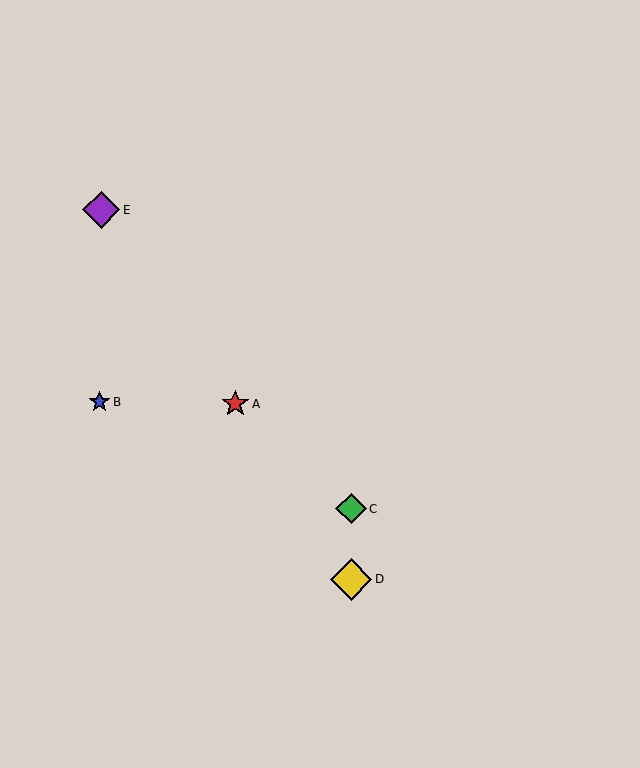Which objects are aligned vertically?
Objects C, D are aligned vertically.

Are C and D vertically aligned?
Yes, both are at x≈351.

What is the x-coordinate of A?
Object A is at x≈235.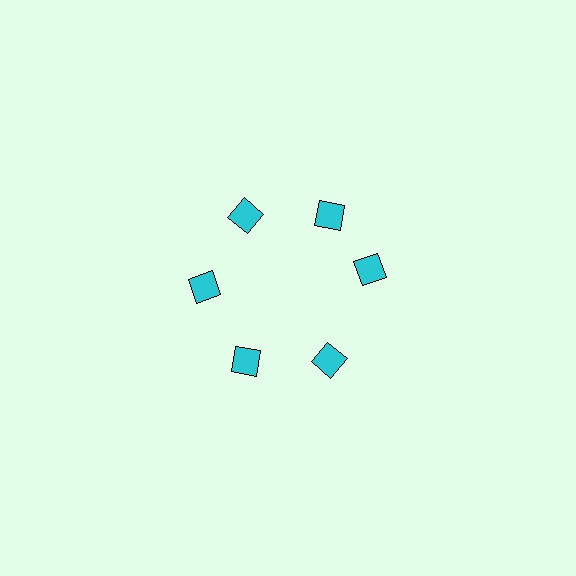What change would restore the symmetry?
The symmetry would be restored by rotating it back into even spacing with its neighbors so that all 6 squares sit at equal angles and equal distance from the center.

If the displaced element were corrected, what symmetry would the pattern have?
It would have 6-fold rotational symmetry — the pattern would map onto itself every 60 degrees.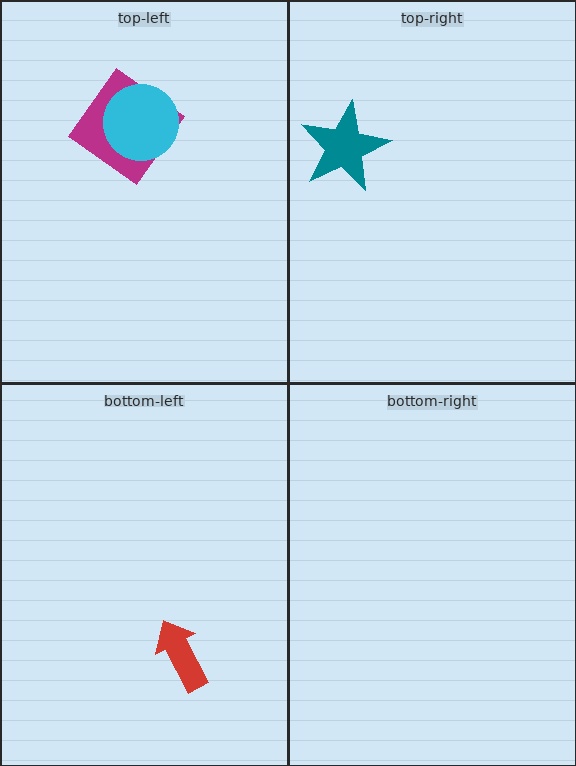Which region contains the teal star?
The top-right region.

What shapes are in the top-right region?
The teal star.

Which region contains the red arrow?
The bottom-left region.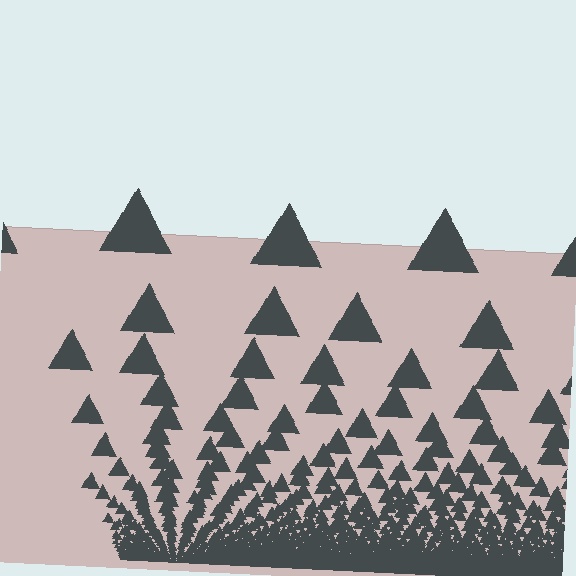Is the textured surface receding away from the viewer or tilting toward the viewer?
The surface appears to tilt toward the viewer. Texture elements get larger and sparser toward the top.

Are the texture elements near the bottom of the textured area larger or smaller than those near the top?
Smaller. The gradient is inverted — elements near the bottom are smaller and denser.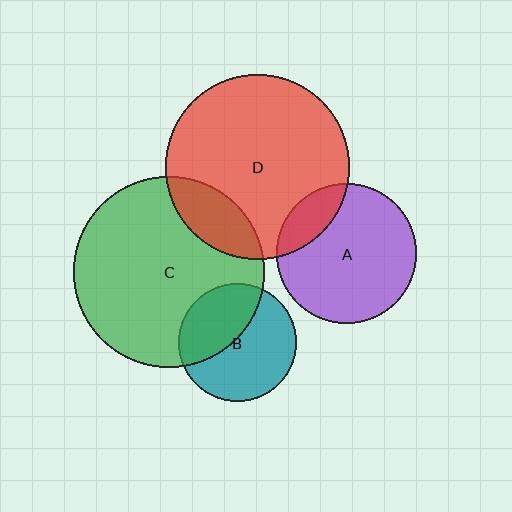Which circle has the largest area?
Circle C (green).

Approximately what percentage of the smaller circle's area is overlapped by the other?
Approximately 40%.